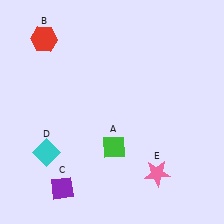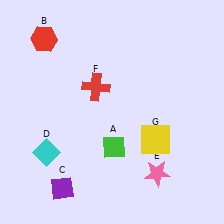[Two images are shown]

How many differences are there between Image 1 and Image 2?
There are 2 differences between the two images.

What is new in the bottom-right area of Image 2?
A yellow square (G) was added in the bottom-right area of Image 2.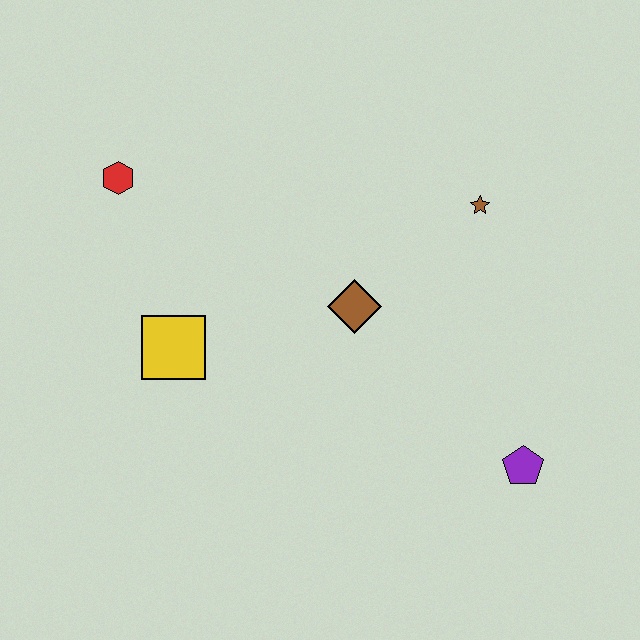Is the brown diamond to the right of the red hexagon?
Yes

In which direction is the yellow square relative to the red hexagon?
The yellow square is below the red hexagon.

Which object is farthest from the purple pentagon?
The red hexagon is farthest from the purple pentagon.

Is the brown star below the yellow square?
No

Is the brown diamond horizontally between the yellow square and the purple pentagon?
Yes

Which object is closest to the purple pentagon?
The brown diamond is closest to the purple pentagon.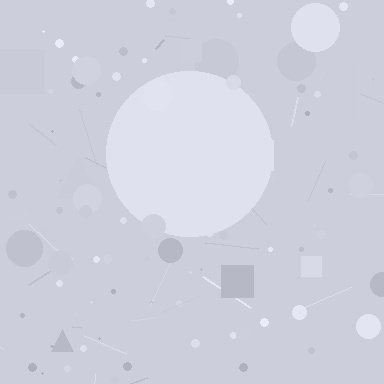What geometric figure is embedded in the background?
A circle is embedded in the background.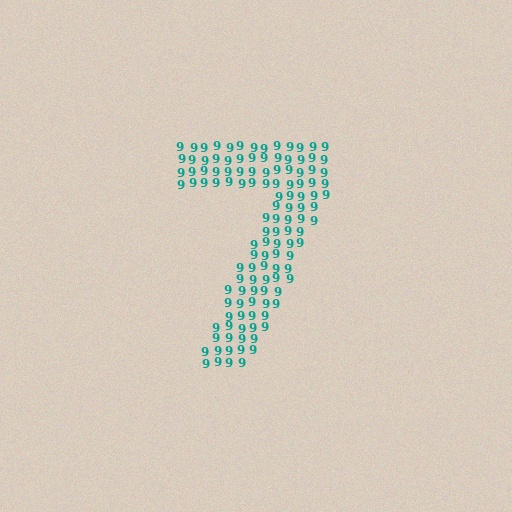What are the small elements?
The small elements are digit 9's.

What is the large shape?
The large shape is the digit 7.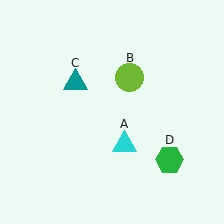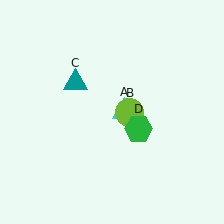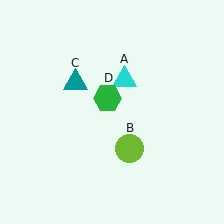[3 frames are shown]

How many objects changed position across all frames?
3 objects changed position: cyan triangle (object A), lime circle (object B), green hexagon (object D).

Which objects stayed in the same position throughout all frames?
Teal triangle (object C) remained stationary.